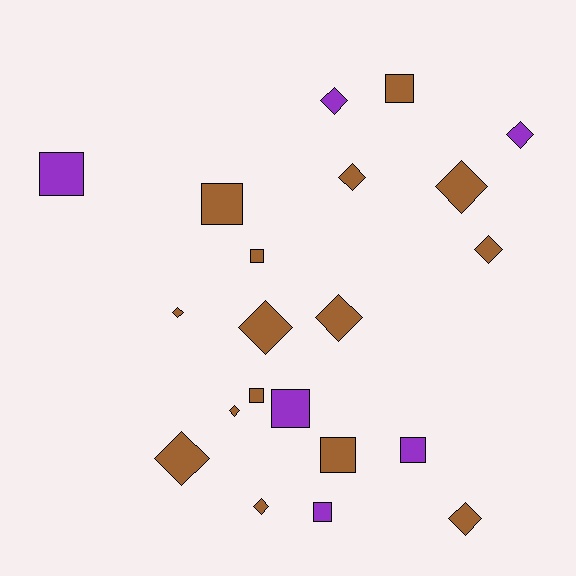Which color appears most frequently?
Brown, with 15 objects.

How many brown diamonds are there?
There are 10 brown diamonds.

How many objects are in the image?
There are 21 objects.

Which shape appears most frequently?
Diamond, with 12 objects.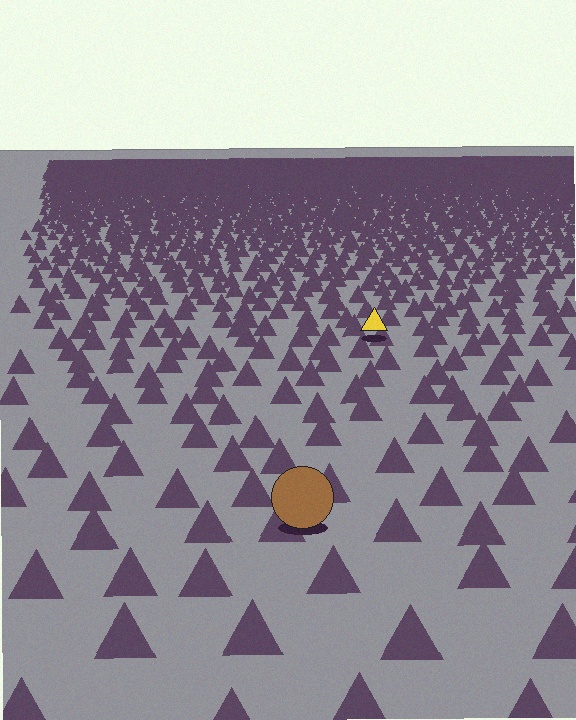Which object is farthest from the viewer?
The yellow triangle is farthest from the viewer. It appears smaller and the ground texture around it is denser.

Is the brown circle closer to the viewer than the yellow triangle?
Yes. The brown circle is closer — you can tell from the texture gradient: the ground texture is coarser near it.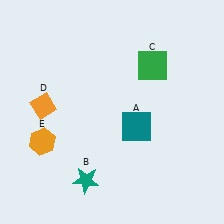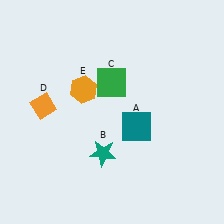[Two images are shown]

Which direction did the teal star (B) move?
The teal star (B) moved up.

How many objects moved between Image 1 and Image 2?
3 objects moved between the two images.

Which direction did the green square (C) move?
The green square (C) moved left.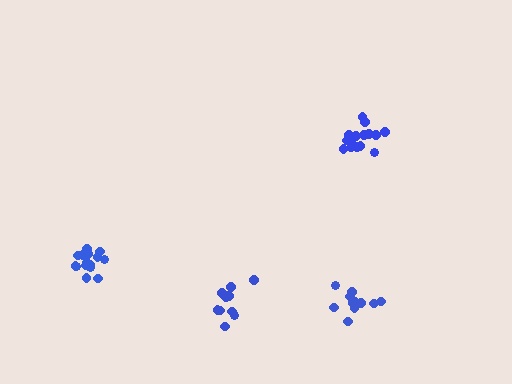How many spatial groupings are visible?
There are 4 spatial groupings.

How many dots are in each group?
Group 1: 15 dots, Group 2: 15 dots, Group 3: 11 dots, Group 4: 11 dots (52 total).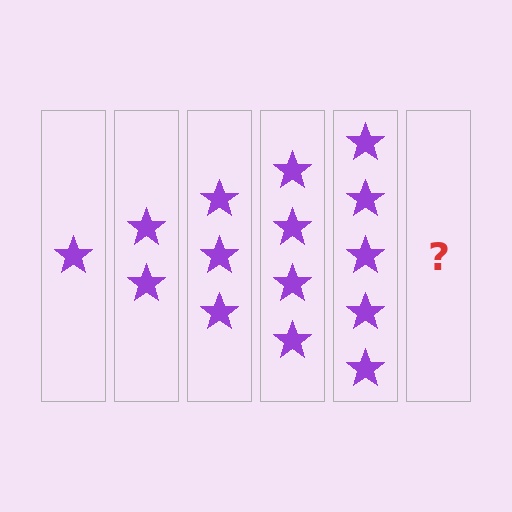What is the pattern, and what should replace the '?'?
The pattern is that each step adds one more star. The '?' should be 6 stars.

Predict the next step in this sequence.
The next step is 6 stars.